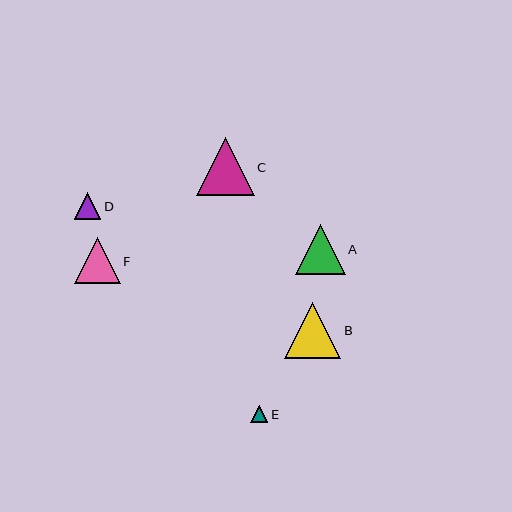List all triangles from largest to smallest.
From largest to smallest: C, B, A, F, D, E.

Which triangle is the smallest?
Triangle E is the smallest with a size of approximately 17 pixels.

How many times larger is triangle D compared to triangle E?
Triangle D is approximately 1.5 times the size of triangle E.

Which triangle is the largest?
Triangle C is the largest with a size of approximately 57 pixels.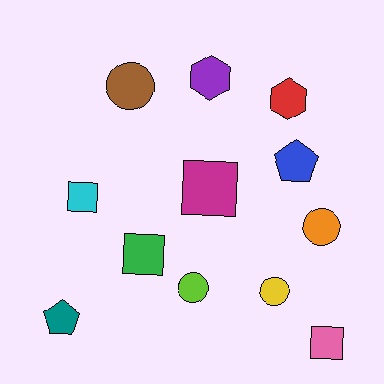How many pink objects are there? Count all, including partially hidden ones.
There is 1 pink object.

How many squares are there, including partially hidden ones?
There are 4 squares.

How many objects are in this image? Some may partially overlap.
There are 12 objects.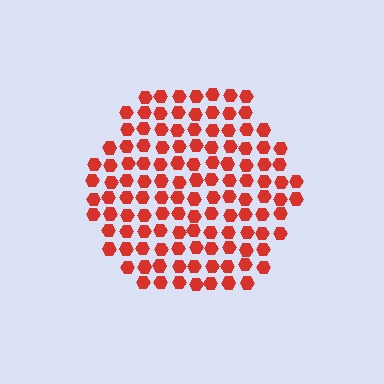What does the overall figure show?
The overall figure shows a hexagon.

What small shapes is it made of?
It is made of small hexagons.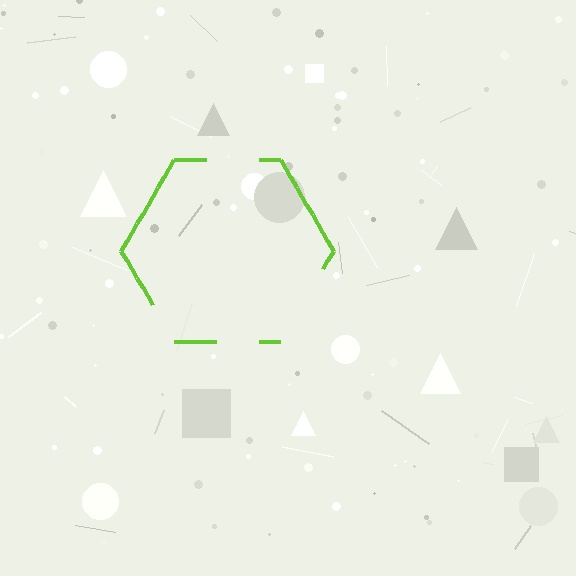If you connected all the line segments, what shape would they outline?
They would outline a hexagon.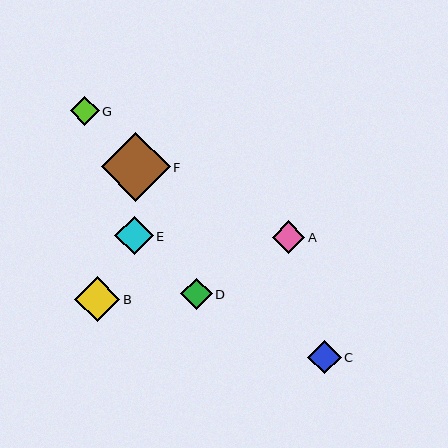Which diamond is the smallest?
Diamond G is the smallest with a size of approximately 29 pixels.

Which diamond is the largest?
Diamond F is the largest with a size of approximately 69 pixels.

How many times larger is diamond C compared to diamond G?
Diamond C is approximately 1.2 times the size of diamond G.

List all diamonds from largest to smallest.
From largest to smallest: F, B, E, C, A, D, G.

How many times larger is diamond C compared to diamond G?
Diamond C is approximately 1.2 times the size of diamond G.